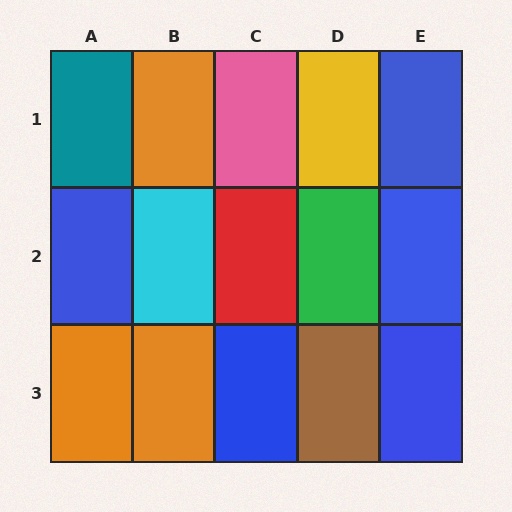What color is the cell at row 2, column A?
Blue.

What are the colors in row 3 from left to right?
Orange, orange, blue, brown, blue.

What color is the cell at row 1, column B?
Orange.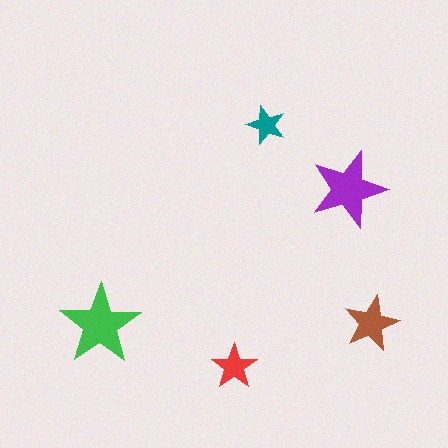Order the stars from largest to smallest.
the green one, the purple one, the brown one, the red one, the teal one.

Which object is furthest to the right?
The brown star is rightmost.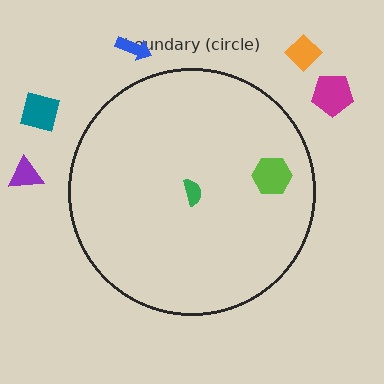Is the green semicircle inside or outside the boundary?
Inside.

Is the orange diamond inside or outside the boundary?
Outside.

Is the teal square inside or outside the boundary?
Outside.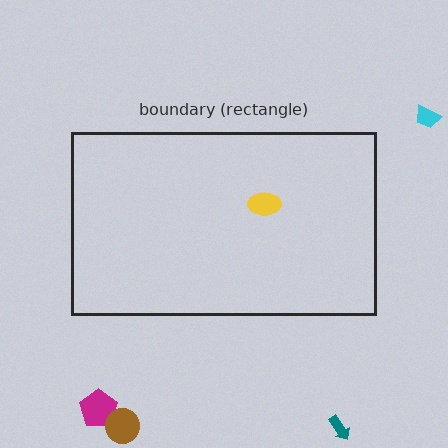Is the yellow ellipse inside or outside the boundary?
Inside.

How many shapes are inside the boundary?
1 inside, 4 outside.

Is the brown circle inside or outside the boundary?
Outside.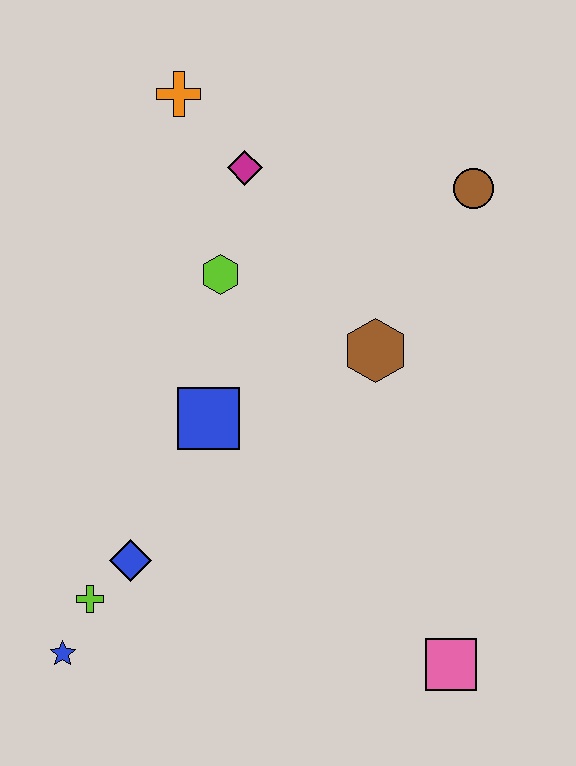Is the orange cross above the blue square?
Yes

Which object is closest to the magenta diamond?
The orange cross is closest to the magenta diamond.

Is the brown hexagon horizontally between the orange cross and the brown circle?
Yes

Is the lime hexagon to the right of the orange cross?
Yes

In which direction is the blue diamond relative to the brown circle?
The blue diamond is below the brown circle.